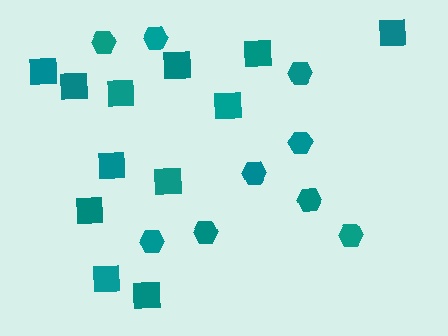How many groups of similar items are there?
There are 2 groups: one group of squares (12) and one group of hexagons (9).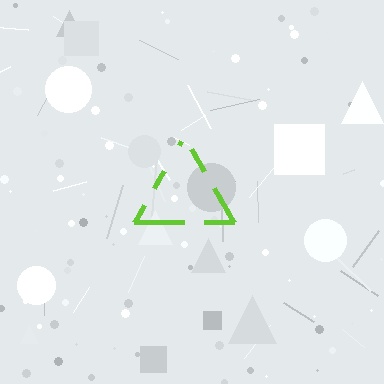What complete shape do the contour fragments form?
The contour fragments form a triangle.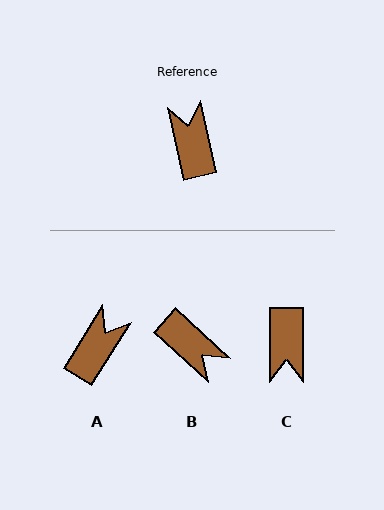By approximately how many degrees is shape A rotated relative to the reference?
Approximately 45 degrees clockwise.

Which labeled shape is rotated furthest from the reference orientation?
C, about 167 degrees away.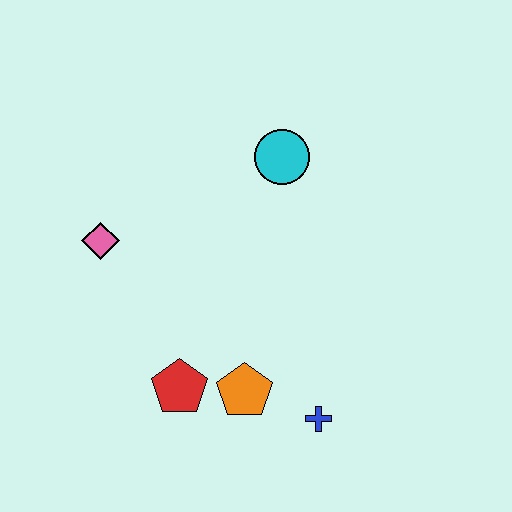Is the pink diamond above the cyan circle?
No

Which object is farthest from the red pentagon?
The cyan circle is farthest from the red pentagon.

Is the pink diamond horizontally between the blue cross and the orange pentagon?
No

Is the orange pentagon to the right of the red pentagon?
Yes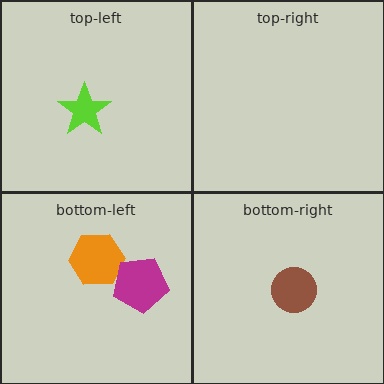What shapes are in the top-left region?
The lime star.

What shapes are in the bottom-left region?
The orange hexagon, the magenta pentagon.